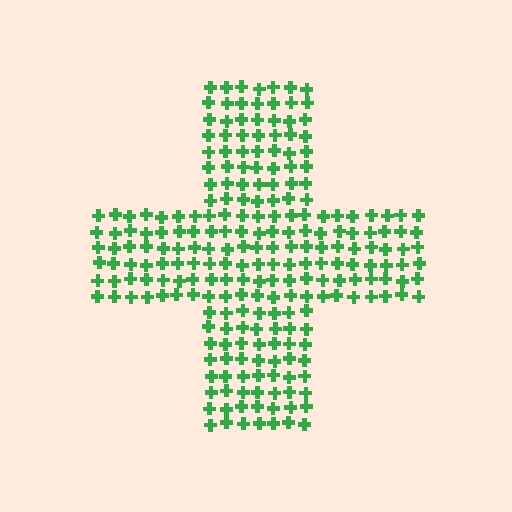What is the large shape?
The large shape is a cross.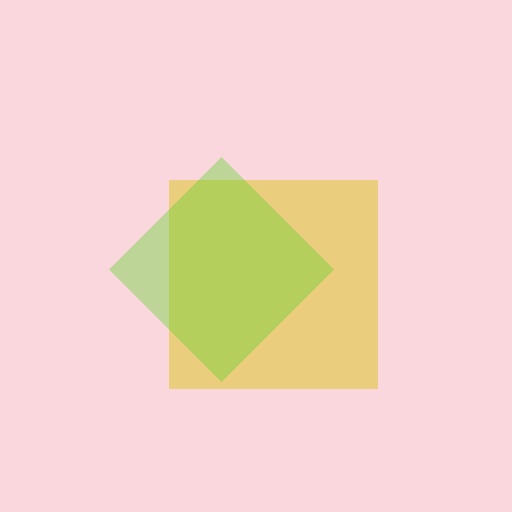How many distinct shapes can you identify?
There are 2 distinct shapes: a yellow square, a lime diamond.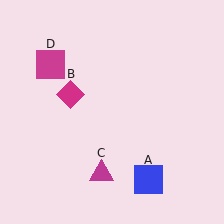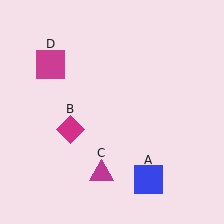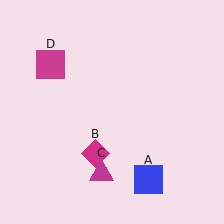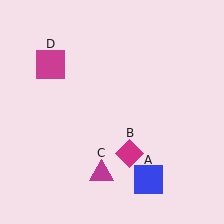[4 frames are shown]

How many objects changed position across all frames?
1 object changed position: magenta diamond (object B).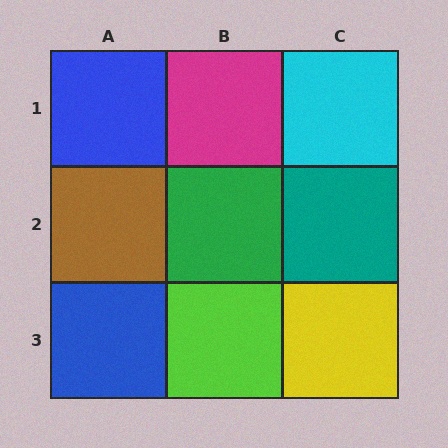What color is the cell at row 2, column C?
Teal.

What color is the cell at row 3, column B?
Lime.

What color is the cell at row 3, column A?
Blue.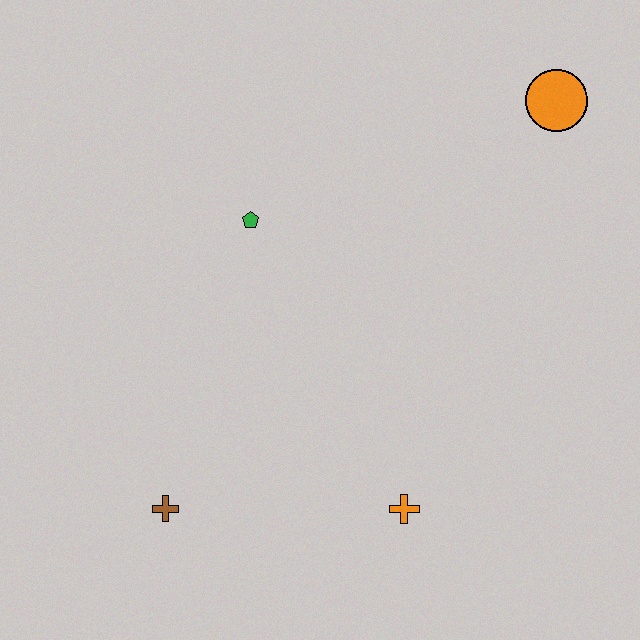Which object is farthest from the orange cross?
The orange circle is farthest from the orange cross.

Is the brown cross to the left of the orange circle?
Yes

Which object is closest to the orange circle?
The green pentagon is closest to the orange circle.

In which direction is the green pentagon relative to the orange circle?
The green pentagon is to the left of the orange circle.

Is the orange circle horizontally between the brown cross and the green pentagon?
No